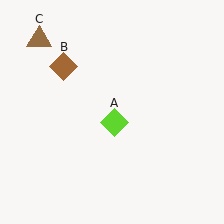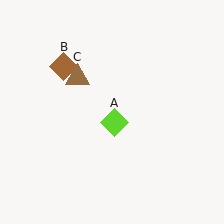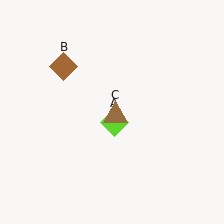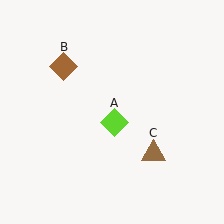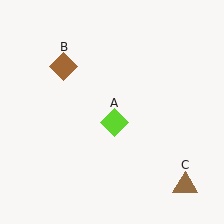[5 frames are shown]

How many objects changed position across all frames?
1 object changed position: brown triangle (object C).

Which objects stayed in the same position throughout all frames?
Lime diamond (object A) and brown diamond (object B) remained stationary.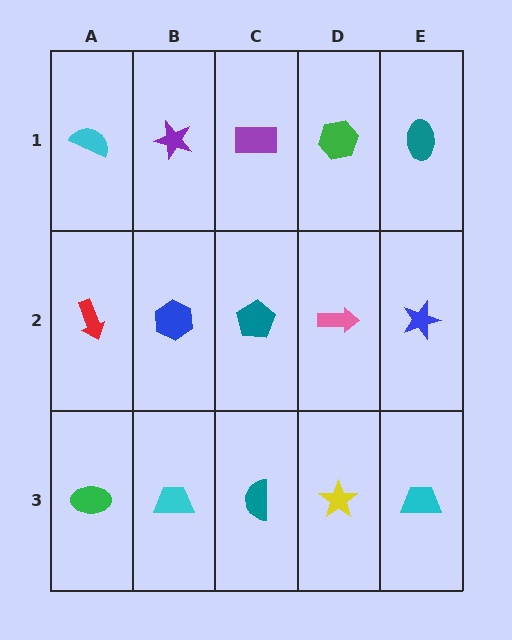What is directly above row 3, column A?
A red arrow.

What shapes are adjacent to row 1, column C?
A teal pentagon (row 2, column C), a purple star (row 1, column B), a green hexagon (row 1, column D).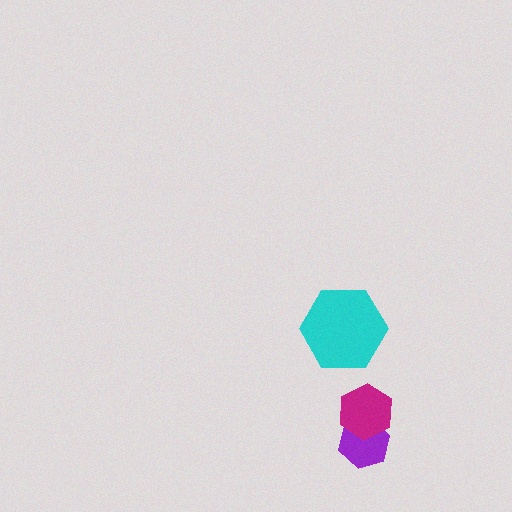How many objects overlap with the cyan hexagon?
0 objects overlap with the cyan hexagon.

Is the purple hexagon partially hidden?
Yes, it is partially covered by another shape.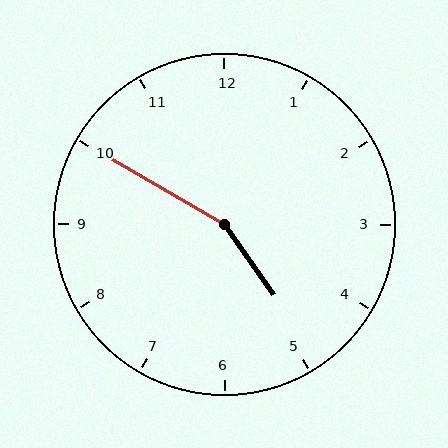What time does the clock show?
4:50.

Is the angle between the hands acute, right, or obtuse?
It is obtuse.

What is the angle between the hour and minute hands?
Approximately 155 degrees.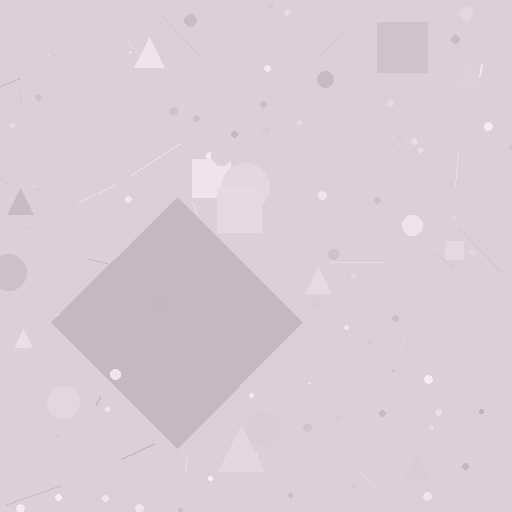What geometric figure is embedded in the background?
A diamond is embedded in the background.